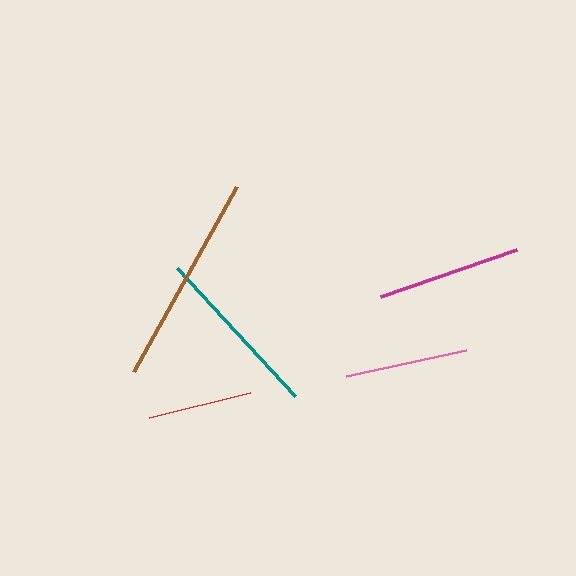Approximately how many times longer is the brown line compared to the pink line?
The brown line is approximately 1.7 times the length of the pink line.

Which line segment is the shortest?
The red line is the shortest at approximately 103 pixels.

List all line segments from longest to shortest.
From longest to shortest: brown, teal, magenta, pink, red.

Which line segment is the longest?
The brown line is the longest at approximately 212 pixels.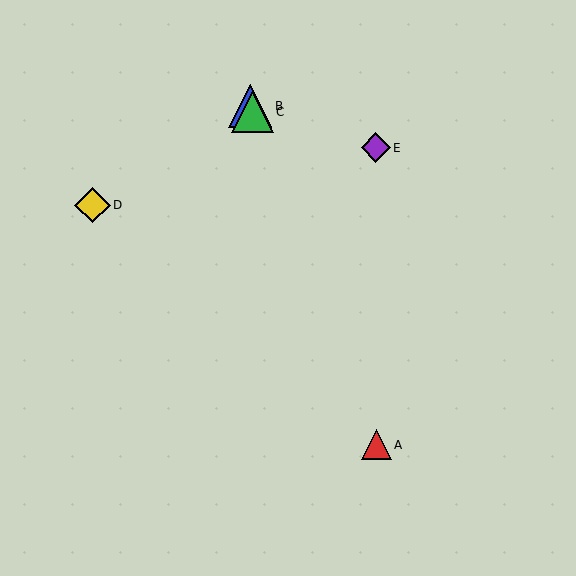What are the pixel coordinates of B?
Object B is at (250, 106).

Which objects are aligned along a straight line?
Objects A, B, C are aligned along a straight line.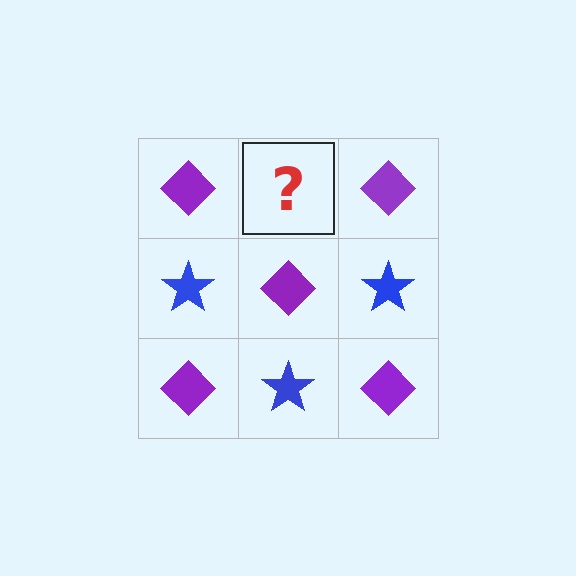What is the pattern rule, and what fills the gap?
The rule is that it alternates purple diamond and blue star in a checkerboard pattern. The gap should be filled with a blue star.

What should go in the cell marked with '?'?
The missing cell should contain a blue star.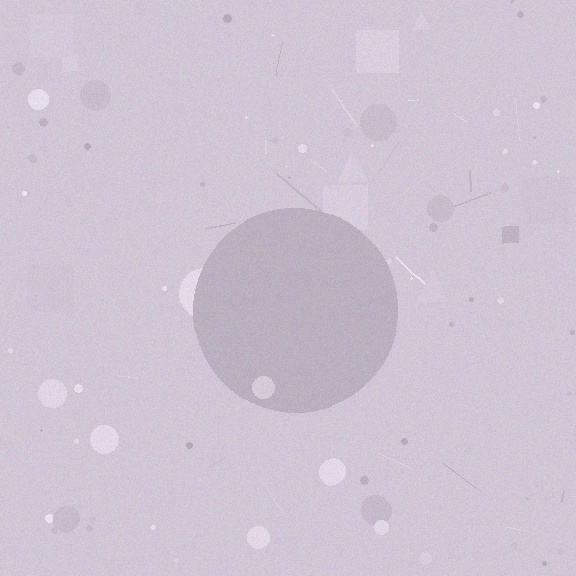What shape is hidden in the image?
A circle is hidden in the image.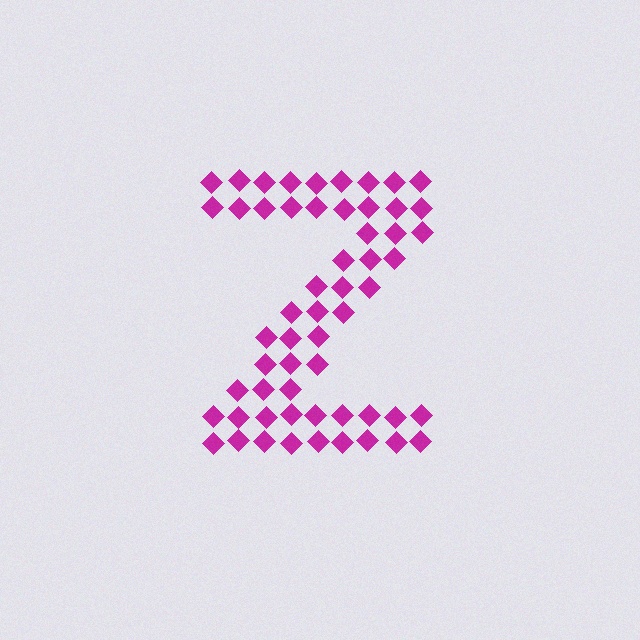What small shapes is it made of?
It is made of small diamonds.